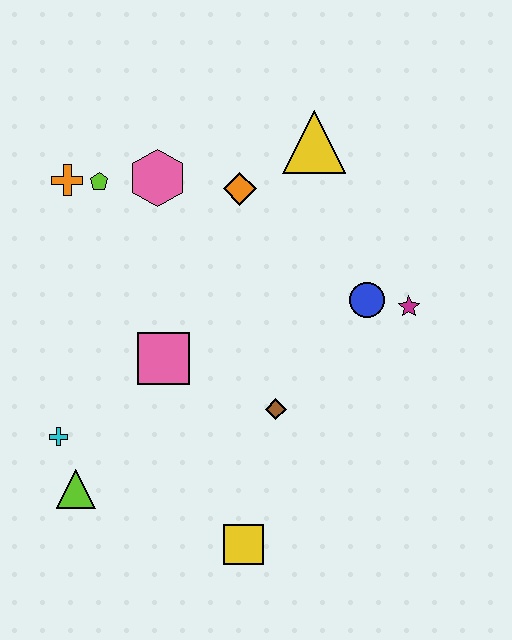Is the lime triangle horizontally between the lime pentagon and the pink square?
No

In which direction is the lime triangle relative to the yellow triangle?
The lime triangle is below the yellow triangle.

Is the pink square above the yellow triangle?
No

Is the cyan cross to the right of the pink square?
No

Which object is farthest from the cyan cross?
The yellow triangle is farthest from the cyan cross.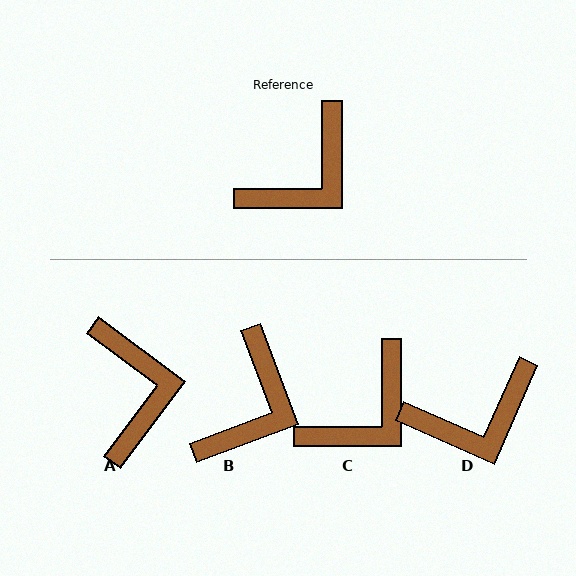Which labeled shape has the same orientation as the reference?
C.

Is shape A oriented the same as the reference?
No, it is off by about 53 degrees.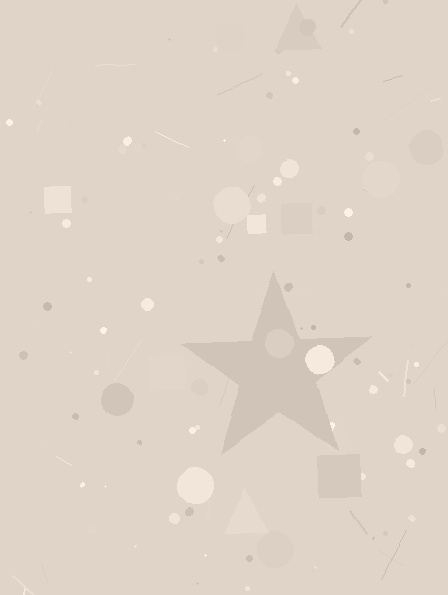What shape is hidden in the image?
A star is hidden in the image.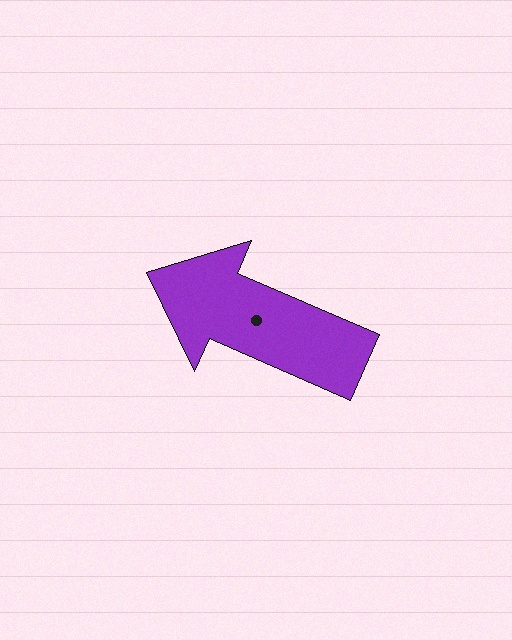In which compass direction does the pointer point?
Northwest.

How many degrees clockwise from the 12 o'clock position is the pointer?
Approximately 293 degrees.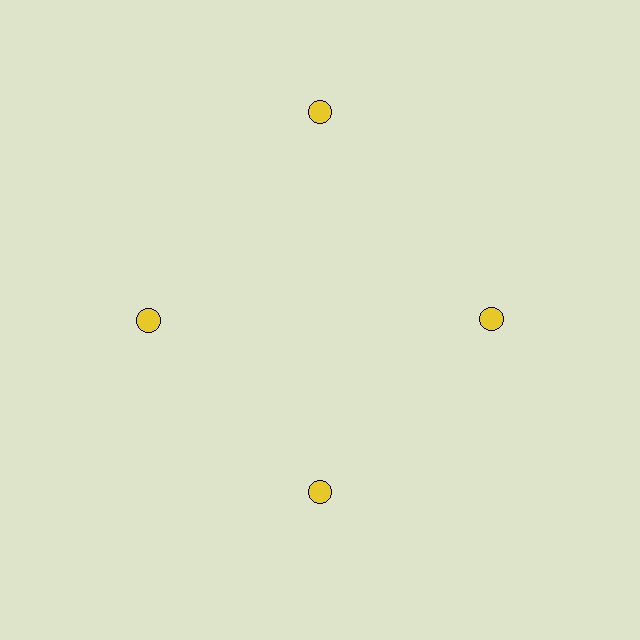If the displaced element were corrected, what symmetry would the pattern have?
It would have 4-fold rotational symmetry — the pattern would map onto itself every 90 degrees.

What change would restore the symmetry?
The symmetry would be restored by moving it inward, back onto the ring so that all 4 circles sit at equal angles and equal distance from the center.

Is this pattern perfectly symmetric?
No. The 4 yellow circles are arranged in a ring, but one element near the 12 o'clock position is pushed outward from the center, breaking the 4-fold rotational symmetry.